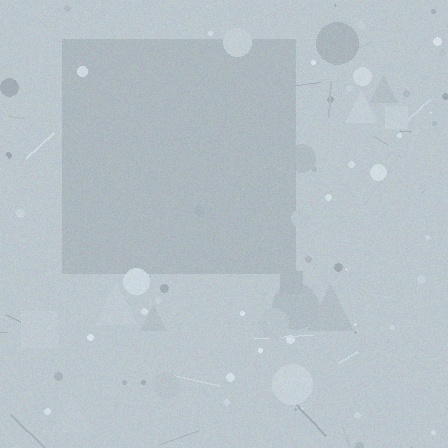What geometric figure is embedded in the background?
A square is embedded in the background.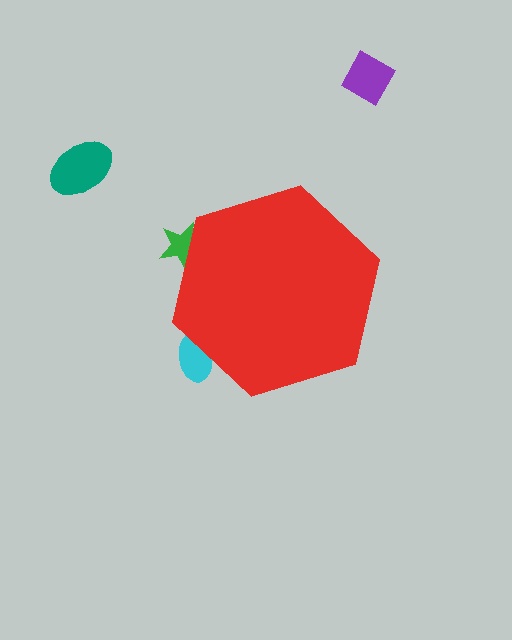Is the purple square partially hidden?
No, the purple square is fully visible.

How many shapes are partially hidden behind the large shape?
2 shapes are partially hidden.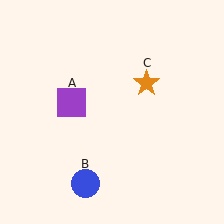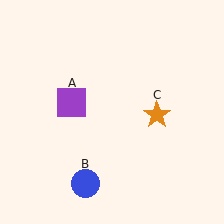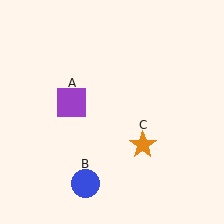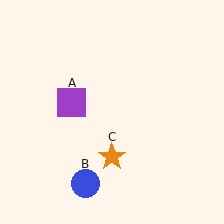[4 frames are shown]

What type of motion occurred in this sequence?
The orange star (object C) rotated clockwise around the center of the scene.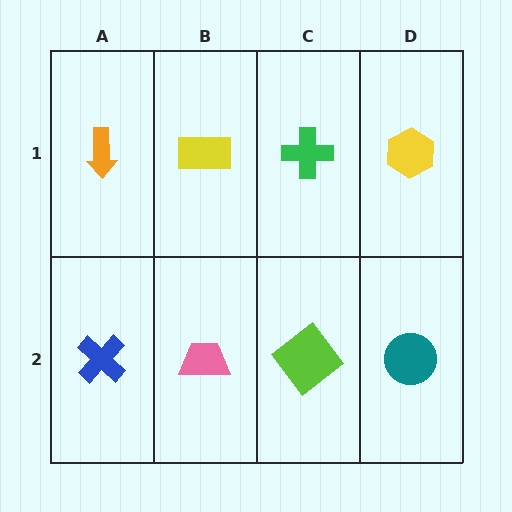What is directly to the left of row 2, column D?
A lime diamond.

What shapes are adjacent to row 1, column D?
A teal circle (row 2, column D), a green cross (row 1, column C).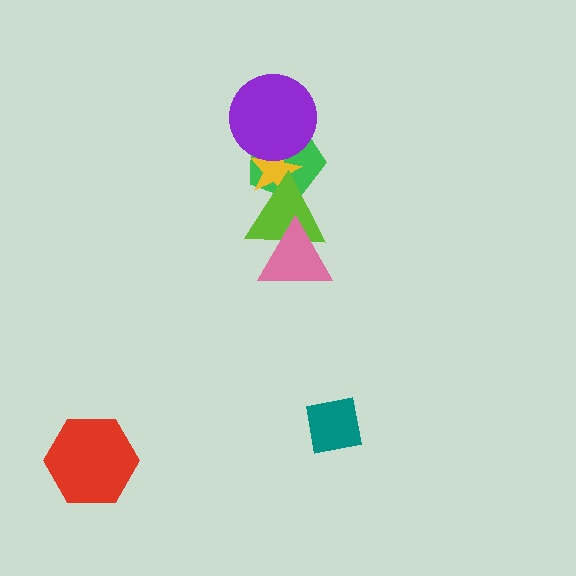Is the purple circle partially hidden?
No, no other shape covers it.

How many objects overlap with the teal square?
0 objects overlap with the teal square.